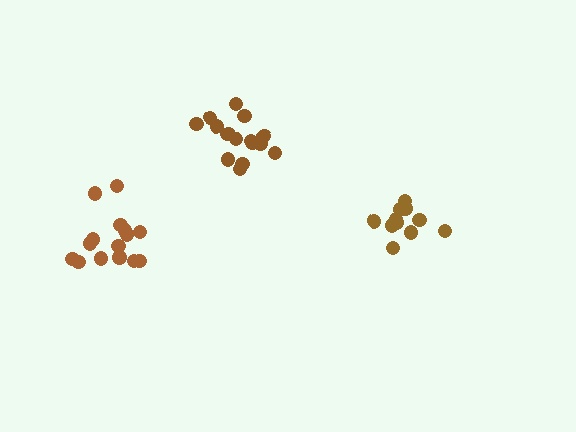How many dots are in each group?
Group 1: 11 dots, Group 2: 15 dots, Group 3: 15 dots (41 total).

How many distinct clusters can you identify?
There are 3 distinct clusters.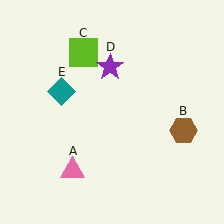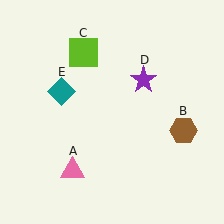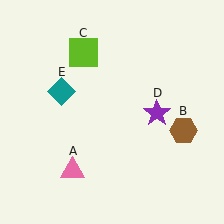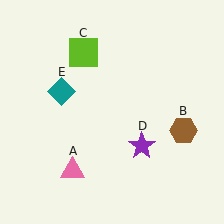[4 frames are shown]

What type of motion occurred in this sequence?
The purple star (object D) rotated clockwise around the center of the scene.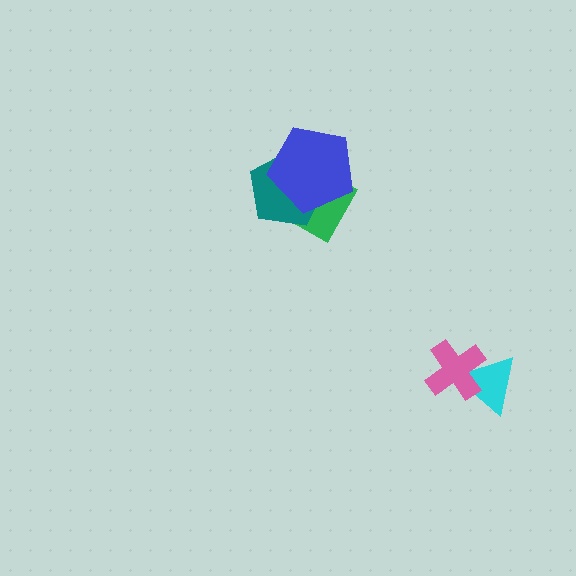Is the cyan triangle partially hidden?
Yes, it is partially covered by another shape.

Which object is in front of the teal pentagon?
The blue pentagon is in front of the teal pentagon.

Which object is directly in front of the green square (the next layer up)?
The teal pentagon is directly in front of the green square.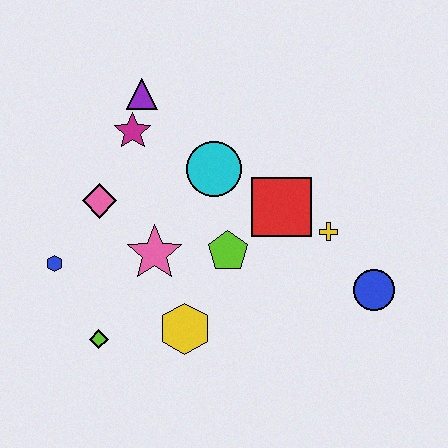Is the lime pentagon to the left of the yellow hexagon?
No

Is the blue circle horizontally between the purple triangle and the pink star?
No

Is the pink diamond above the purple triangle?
No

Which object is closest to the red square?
The yellow cross is closest to the red square.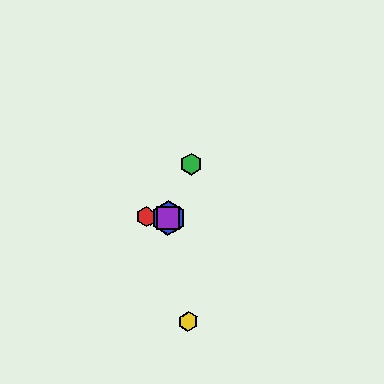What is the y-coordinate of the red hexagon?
The red hexagon is at y≈217.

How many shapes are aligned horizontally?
3 shapes (the red hexagon, the blue hexagon, the purple square) are aligned horizontally.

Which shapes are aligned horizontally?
The red hexagon, the blue hexagon, the purple square are aligned horizontally.